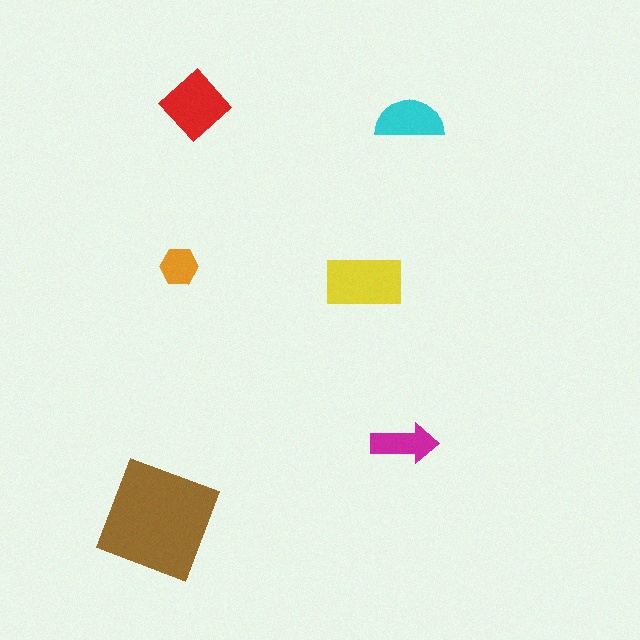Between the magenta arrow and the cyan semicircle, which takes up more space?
The cyan semicircle.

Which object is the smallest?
The orange hexagon.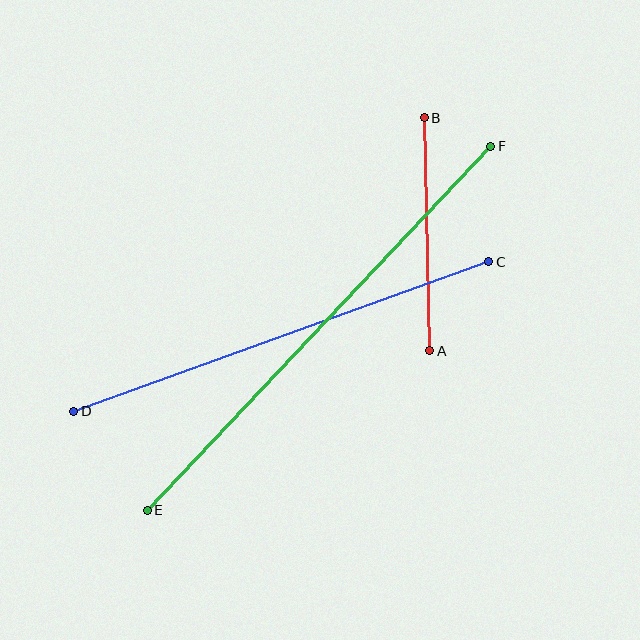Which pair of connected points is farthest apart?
Points E and F are farthest apart.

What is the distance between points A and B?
The distance is approximately 233 pixels.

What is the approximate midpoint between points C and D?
The midpoint is at approximately (281, 337) pixels.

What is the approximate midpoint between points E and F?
The midpoint is at approximately (319, 328) pixels.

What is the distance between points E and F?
The distance is approximately 501 pixels.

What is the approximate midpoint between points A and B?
The midpoint is at approximately (427, 234) pixels.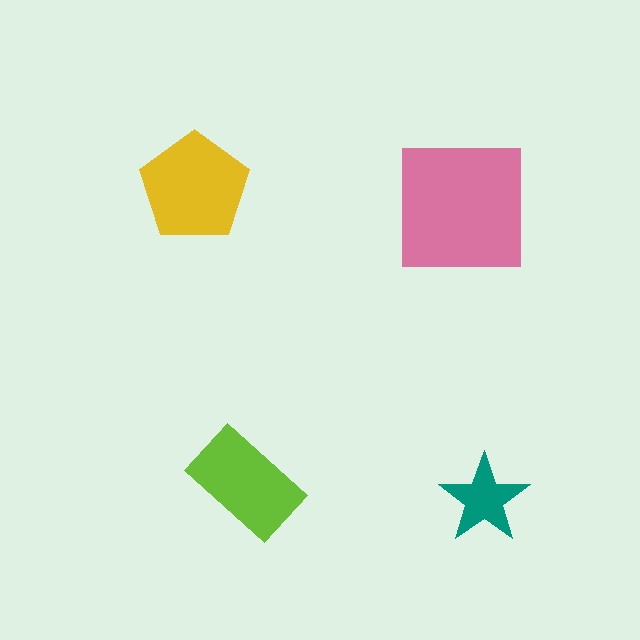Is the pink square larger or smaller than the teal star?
Larger.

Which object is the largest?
The pink square.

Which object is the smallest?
The teal star.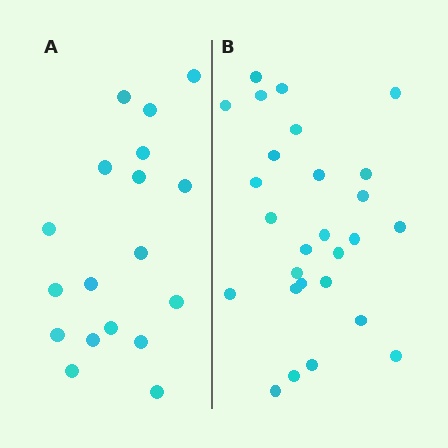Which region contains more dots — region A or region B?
Region B (the right region) has more dots.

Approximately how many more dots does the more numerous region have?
Region B has roughly 8 or so more dots than region A.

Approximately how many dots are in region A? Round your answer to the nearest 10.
About 20 dots. (The exact count is 18, which rounds to 20.)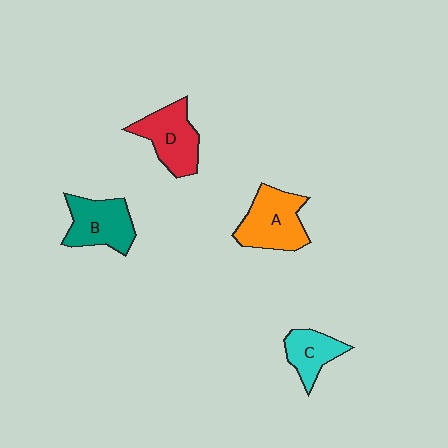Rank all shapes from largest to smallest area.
From largest to smallest: A (orange), D (red), B (teal), C (cyan).